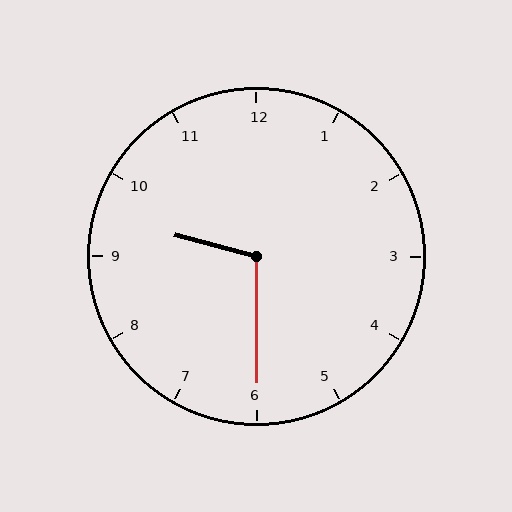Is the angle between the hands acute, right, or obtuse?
It is obtuse.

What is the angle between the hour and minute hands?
Approximately 105 degrees.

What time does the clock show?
9:30.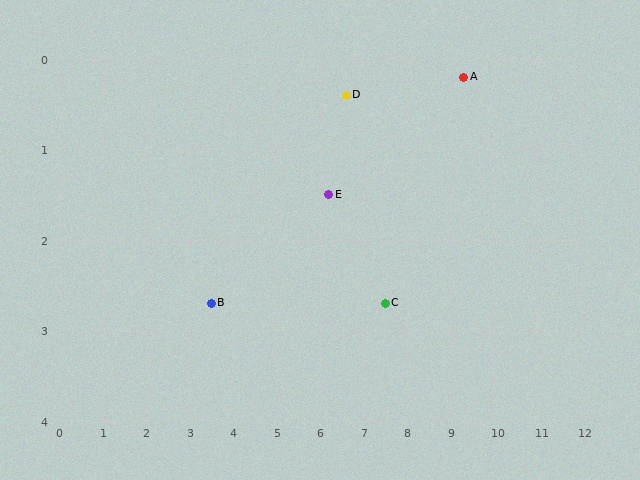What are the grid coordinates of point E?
Point E is at approximately (6.2, 1.5).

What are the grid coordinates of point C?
Point C is at approximately (7.5, 2.7).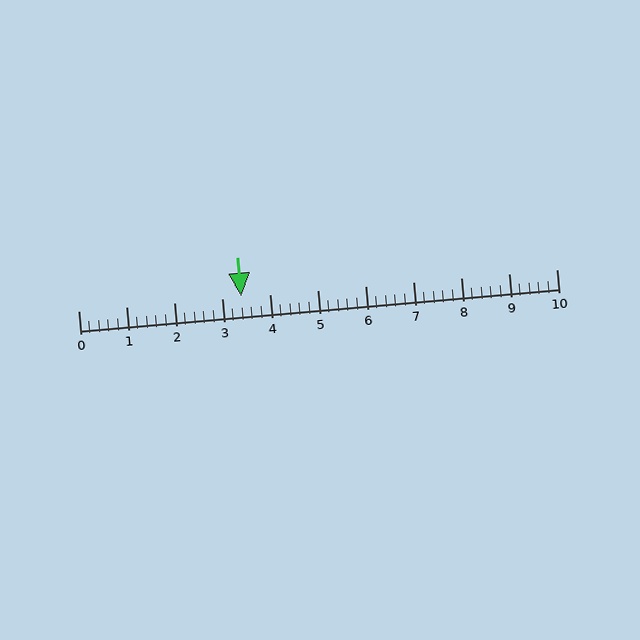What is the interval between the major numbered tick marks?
The major tick marks are spaced 1 units apart.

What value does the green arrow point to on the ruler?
The green arrow points to approximately 3.4.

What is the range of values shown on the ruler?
The ruler shows values from 0 to 10.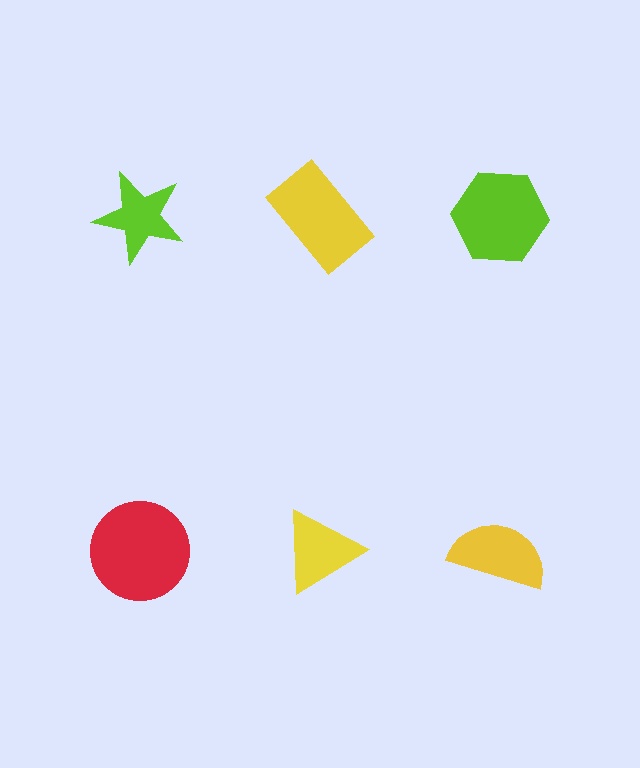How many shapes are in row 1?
3 shapes.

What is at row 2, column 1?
A red circle.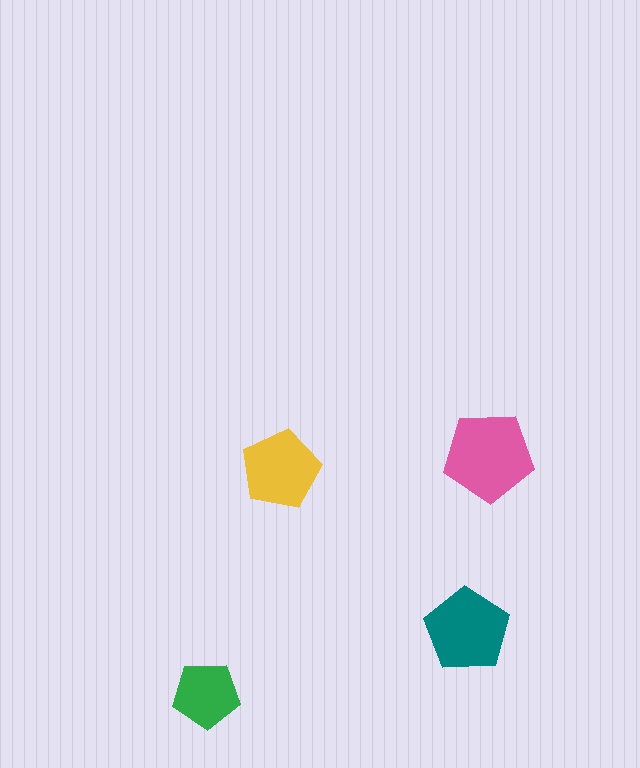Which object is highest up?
The pink pentagon is topmost.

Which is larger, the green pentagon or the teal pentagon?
The teal one.